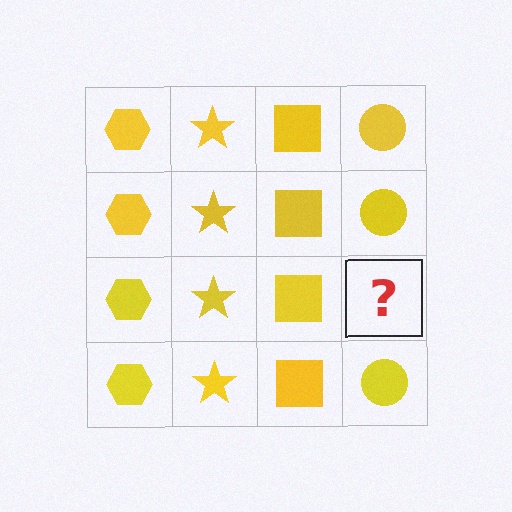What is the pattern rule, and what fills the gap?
The rule is that each column has a consistent shape. The gap should be filled with a yellow circle.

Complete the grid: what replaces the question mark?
The question mark should be replaced with a yellow circle.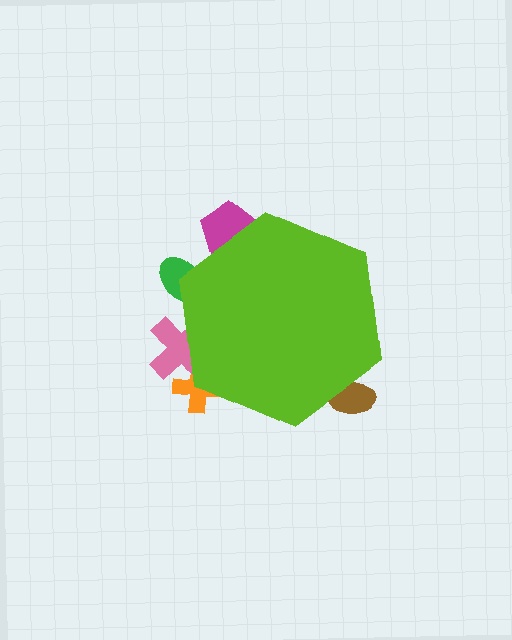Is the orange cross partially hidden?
Yes, the orange cross is partially hidden behind the lime hexagon.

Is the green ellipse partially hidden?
Yes, the green ellipse is partially hidden behind the lime hexagon.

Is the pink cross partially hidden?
Yes, the pink cross is partially hidden behind the lime hexagon.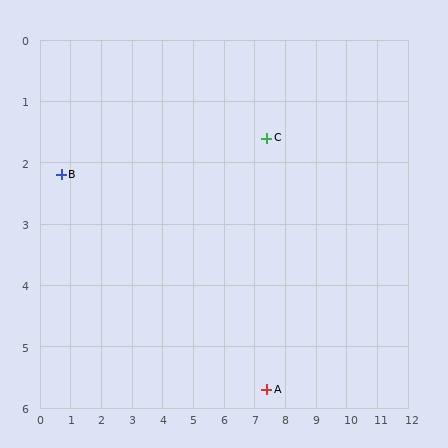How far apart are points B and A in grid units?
Points B and A are about 7.6 grid units apart.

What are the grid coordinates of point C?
Point C is at approximately (7.4, 1.6).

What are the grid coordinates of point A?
Point A is at approximately (7.4, 5.7).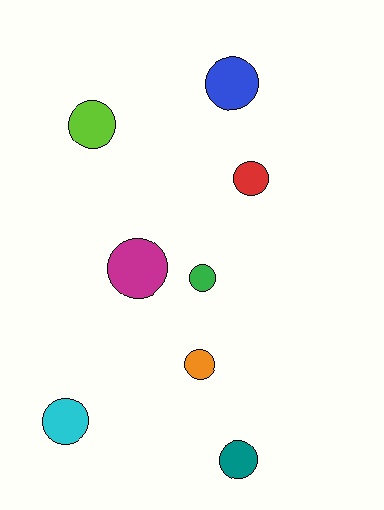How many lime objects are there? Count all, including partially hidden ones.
There is 1 lime object.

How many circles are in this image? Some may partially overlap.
There are 8 circles.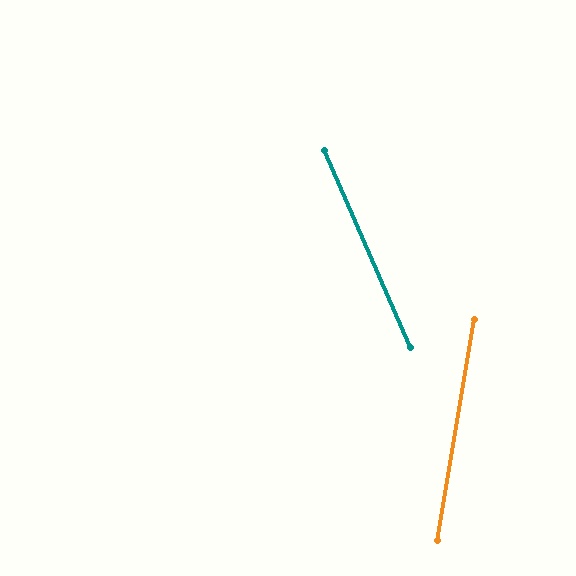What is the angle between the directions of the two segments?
Approximately 33 degrees.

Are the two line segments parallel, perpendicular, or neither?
Neither parallel nor perpendicular — they differ by about 33°.